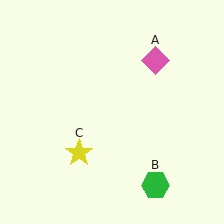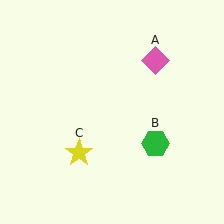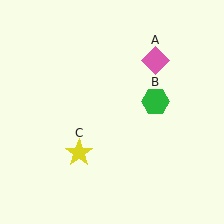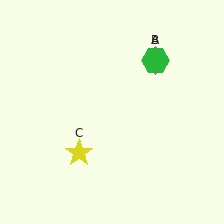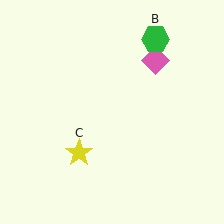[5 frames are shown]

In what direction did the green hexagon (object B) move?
The green hexagon (object B) moved up.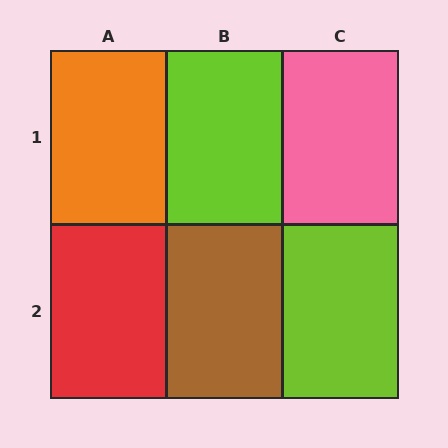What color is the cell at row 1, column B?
Lime.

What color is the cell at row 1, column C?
Pink.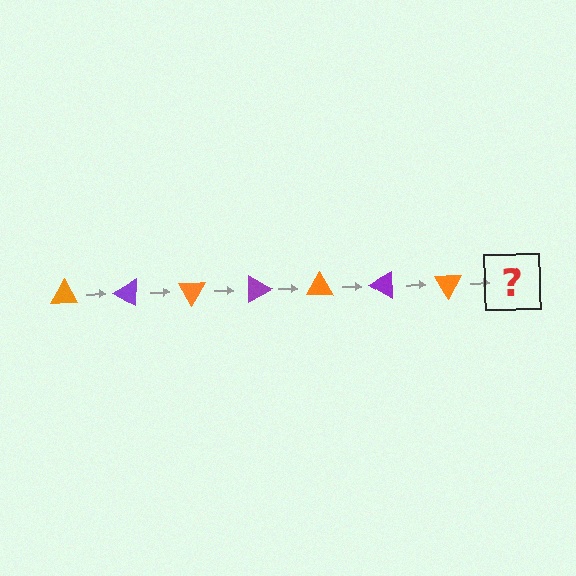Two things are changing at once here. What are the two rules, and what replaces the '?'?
The two rules are that it rotates 30 degrees each step and the color cycles through orange and purple. The '?' should be a purple triangle, rotated 210 degrees from the start.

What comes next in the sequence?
The next element should be a purple triangle, rotated 210 degrees from the start.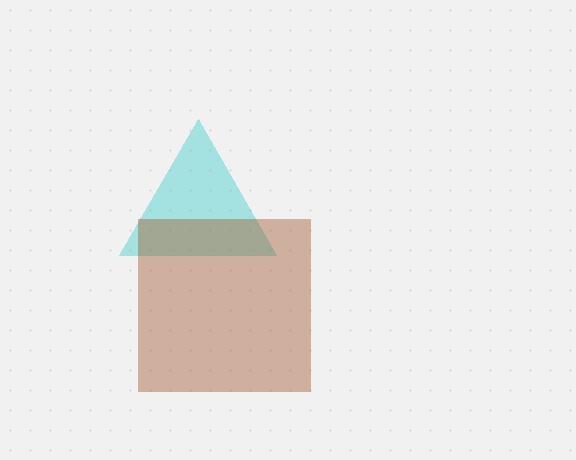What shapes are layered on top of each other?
The layered shapes are: a cyan triangle, a brown square.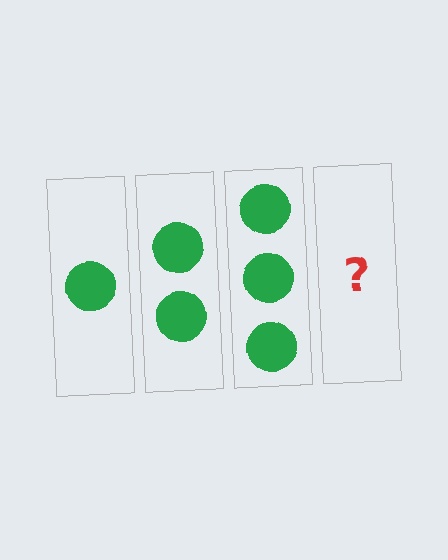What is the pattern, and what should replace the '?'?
The pattern is that each step adds one more circle. The '?' should be 4 circles.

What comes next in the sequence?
The next element should be 4 circles.